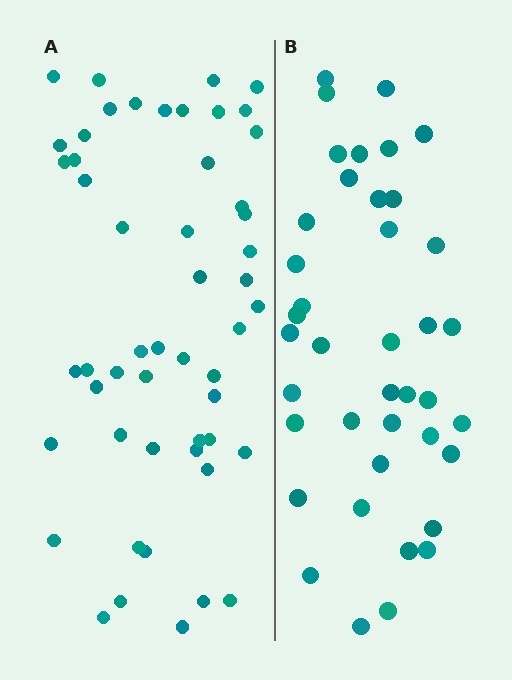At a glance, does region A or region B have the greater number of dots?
Region A (the left region) has more dots.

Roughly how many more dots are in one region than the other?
Region A has roughly 12 or so more dots than region B.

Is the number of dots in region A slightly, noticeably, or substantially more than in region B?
Region A has noticeably more, but not dramatically so. The ratio is roughly 1.3 to 1.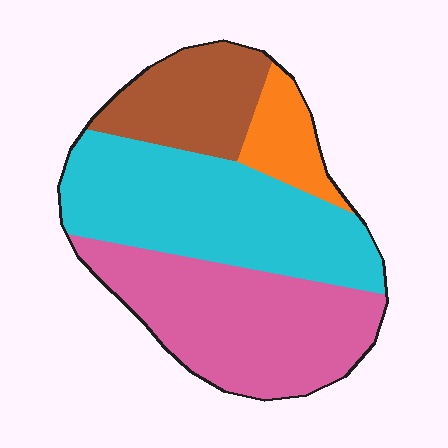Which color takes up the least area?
Orange, at roughly 10%.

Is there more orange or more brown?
Brown.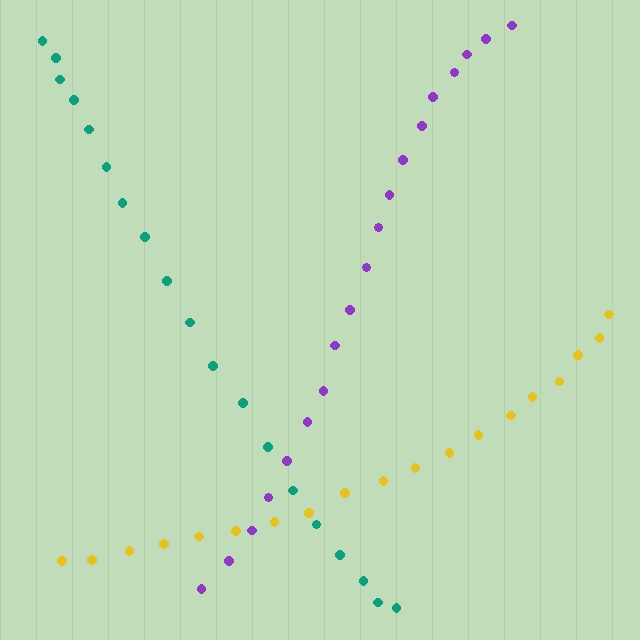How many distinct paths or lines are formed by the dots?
There are 3 distinct paths.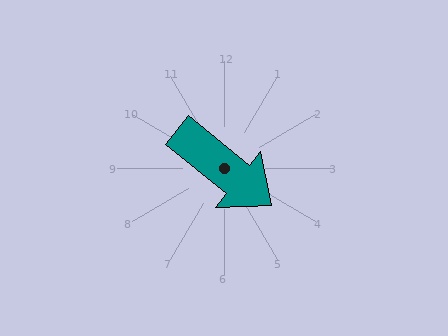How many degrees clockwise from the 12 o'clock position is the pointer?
Approximately 129 degrees.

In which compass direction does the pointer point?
Southeast.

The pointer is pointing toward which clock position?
Roughly 4 o'clock.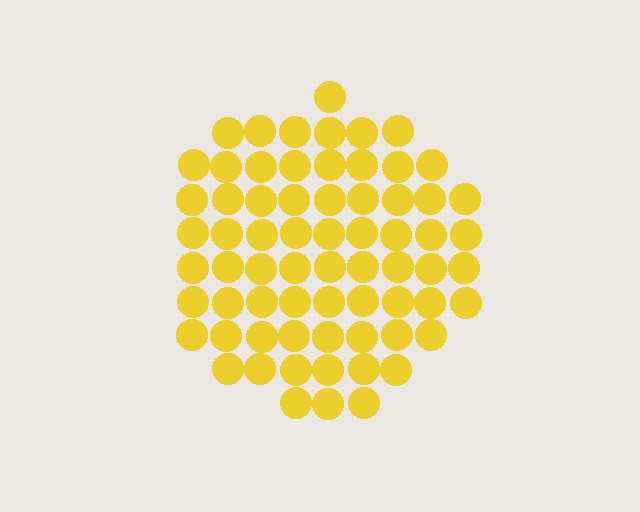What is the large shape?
The large shape is a circle.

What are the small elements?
The small elements are circles.